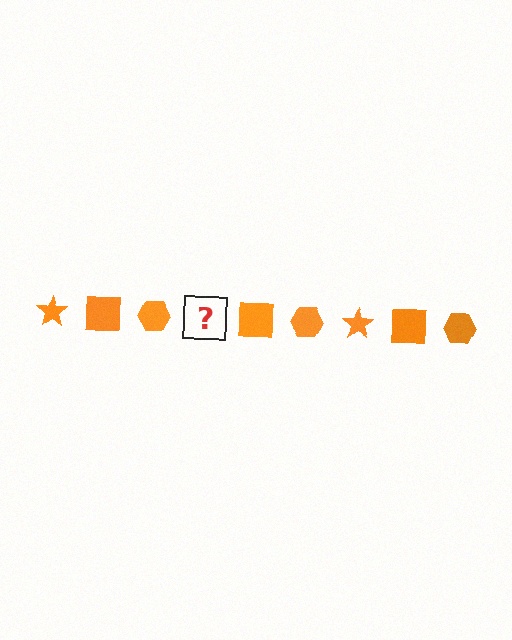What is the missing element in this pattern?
The missing element is an orange star.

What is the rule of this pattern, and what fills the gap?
The rule is that the pattern cycles through star, square, hexagon shapes in orange. The gap should be filled with an orange star.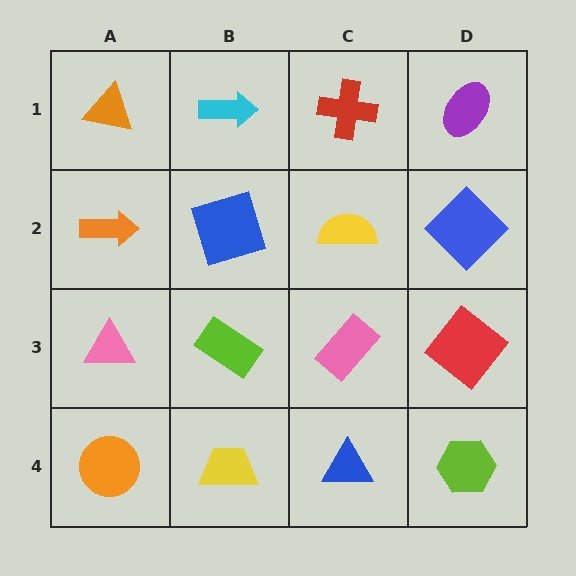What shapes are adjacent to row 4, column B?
A lime rectangle (row 3, column B), an orange circle (row 4, column A), a blue triangle (row 4, column C).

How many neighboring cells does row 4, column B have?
3.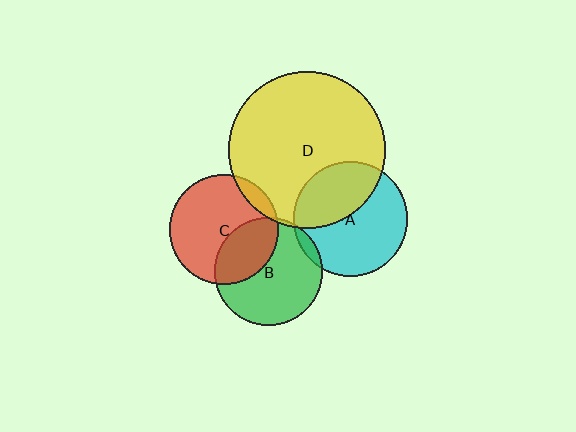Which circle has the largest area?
Circle D (yellow).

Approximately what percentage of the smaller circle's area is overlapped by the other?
Approximately 10%.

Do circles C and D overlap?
Yes.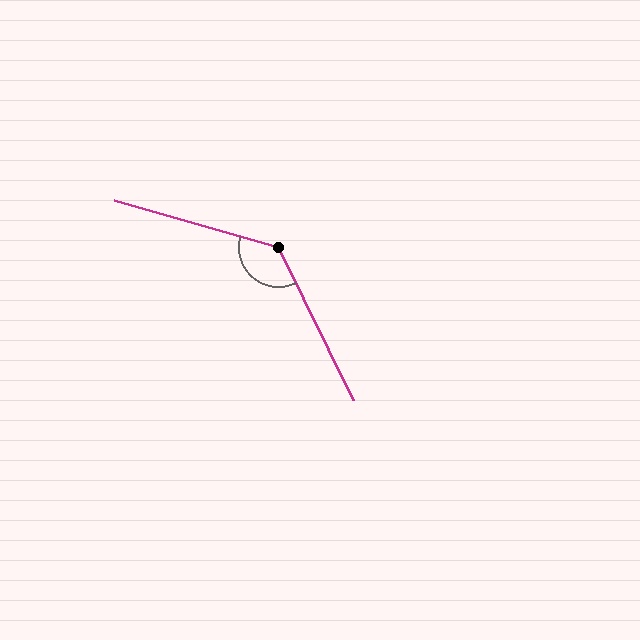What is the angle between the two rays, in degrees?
Approximately 132 degrees.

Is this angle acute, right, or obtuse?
It is obtuse.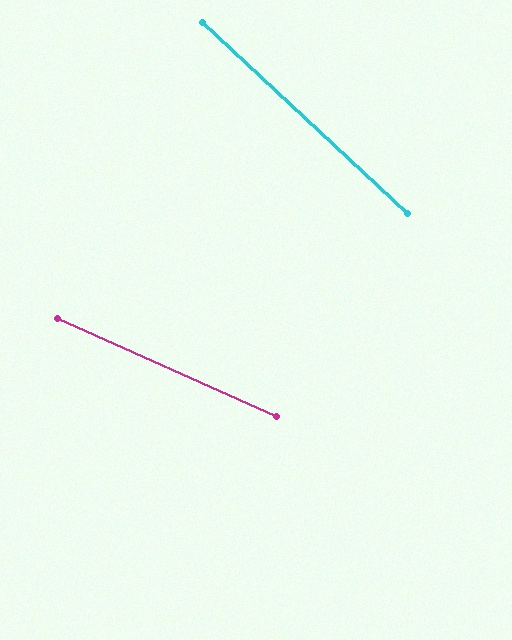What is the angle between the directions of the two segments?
Approximately 19 degrees.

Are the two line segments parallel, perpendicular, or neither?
Neither parallel nor perpendicular — they differ by about 19°.